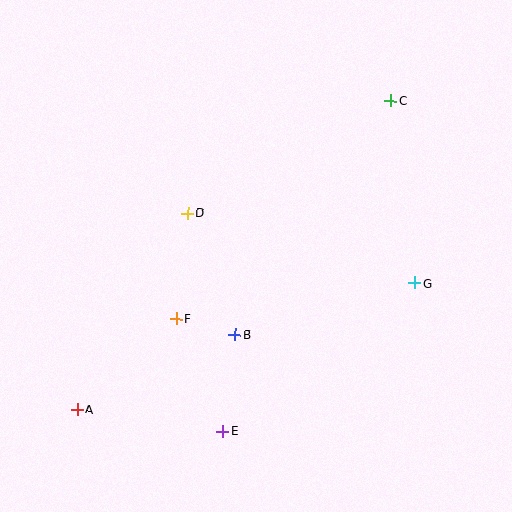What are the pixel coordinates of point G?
Point G is at (415, 283).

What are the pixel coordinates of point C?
Point C is at (391, 101).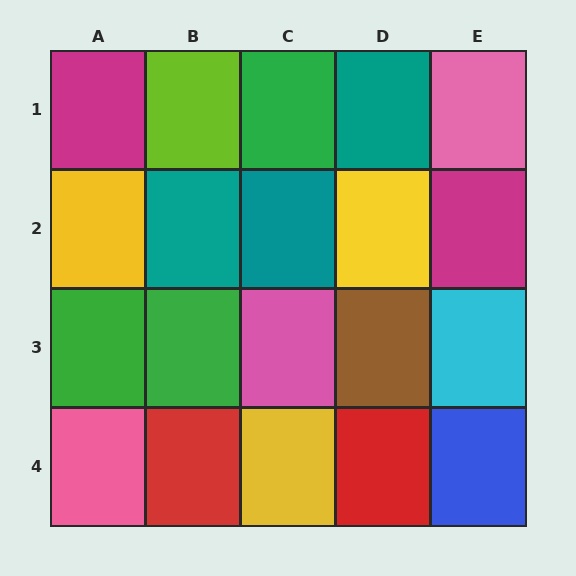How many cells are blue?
1 cell is blue.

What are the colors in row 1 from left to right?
Magenta, lime, green, teal, pink.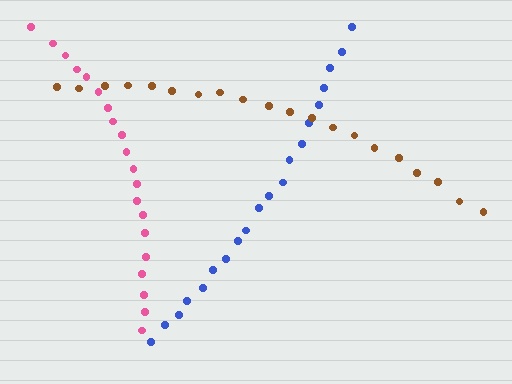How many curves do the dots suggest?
There are 3 distinct paths.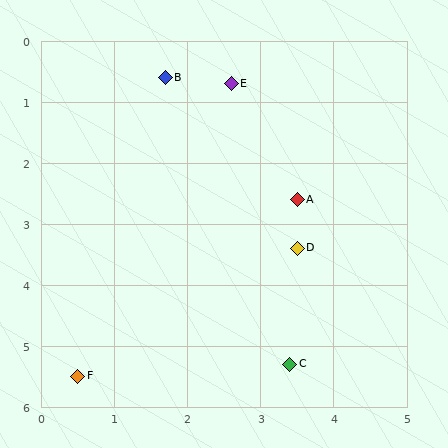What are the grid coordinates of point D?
Point D is at approximately (3.5, 3.4).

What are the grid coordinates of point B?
Point B is at approximately (1.7, 0.6).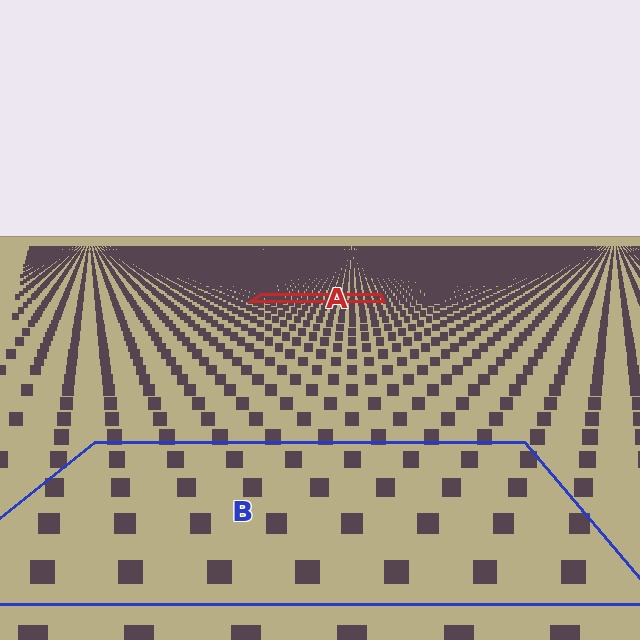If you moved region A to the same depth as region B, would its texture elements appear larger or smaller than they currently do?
They would appear larger. At a closer depth, the same texture elements are projected at a bigger on-screen size.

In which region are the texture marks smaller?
The texture marks are smaller in region A, because it is farther away.